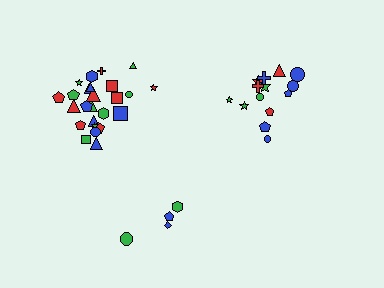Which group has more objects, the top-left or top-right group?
The top-left group.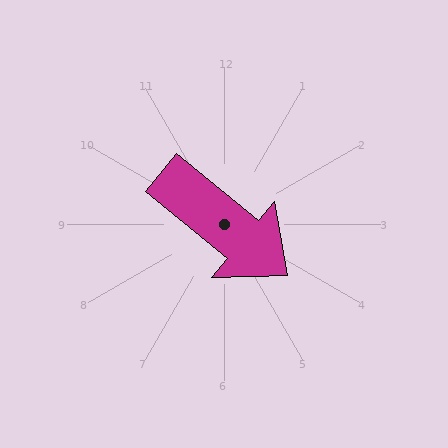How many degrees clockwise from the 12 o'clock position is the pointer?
Approximately 129 degrees.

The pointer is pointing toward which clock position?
Roughly 4 o'clock.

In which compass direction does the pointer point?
Southeast.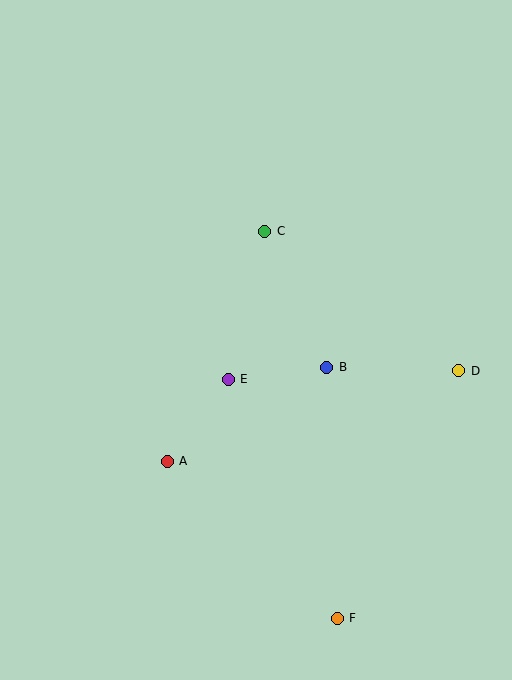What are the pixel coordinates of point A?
Point A is at (167, 462).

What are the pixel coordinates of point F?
Point F is at (337, 618).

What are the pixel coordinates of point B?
Point B is at (327, 367).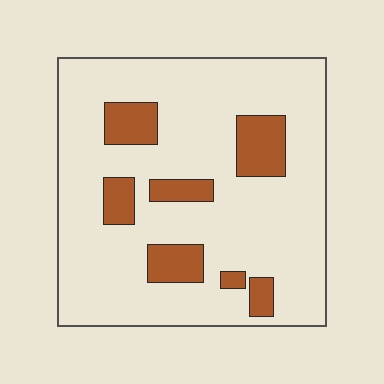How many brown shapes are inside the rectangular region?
7.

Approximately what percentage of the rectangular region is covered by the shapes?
Approximately 15%.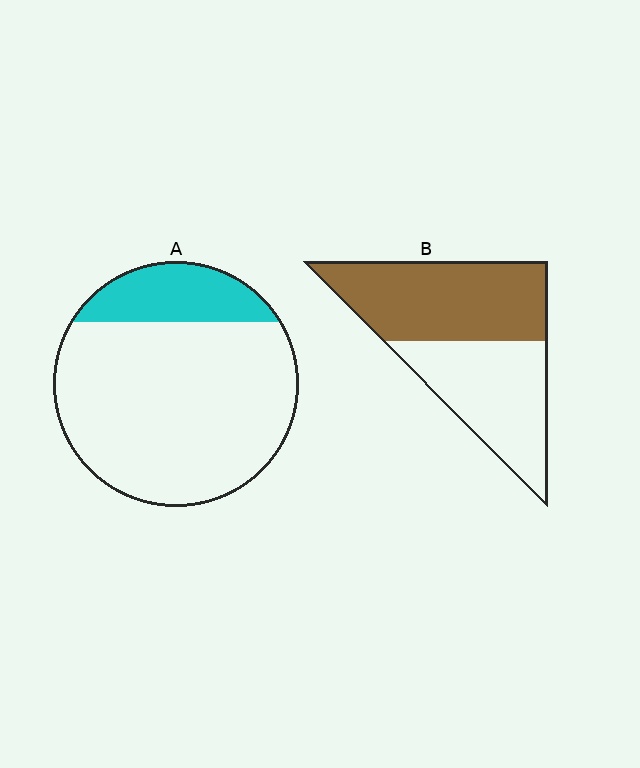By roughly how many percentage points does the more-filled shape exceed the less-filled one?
By roughly 35 percentage points (B over A).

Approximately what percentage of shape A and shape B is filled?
A is approximately 20% and B is approximately 55%.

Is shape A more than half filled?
No.